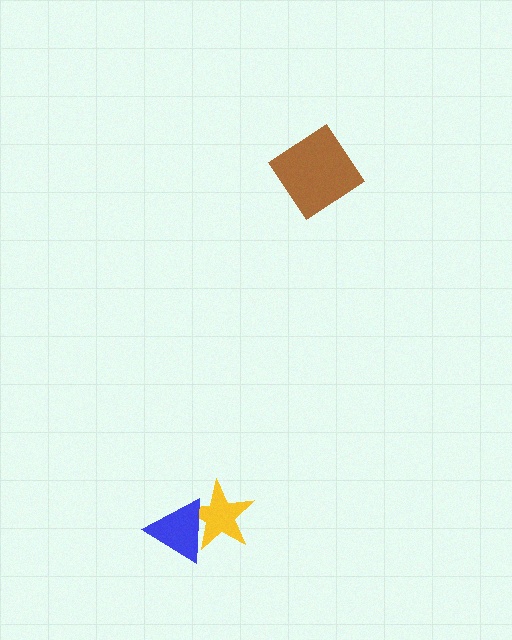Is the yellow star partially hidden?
Yes, it is partially covered by another shape.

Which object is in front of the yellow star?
The blue triangle is in front of the yellow star.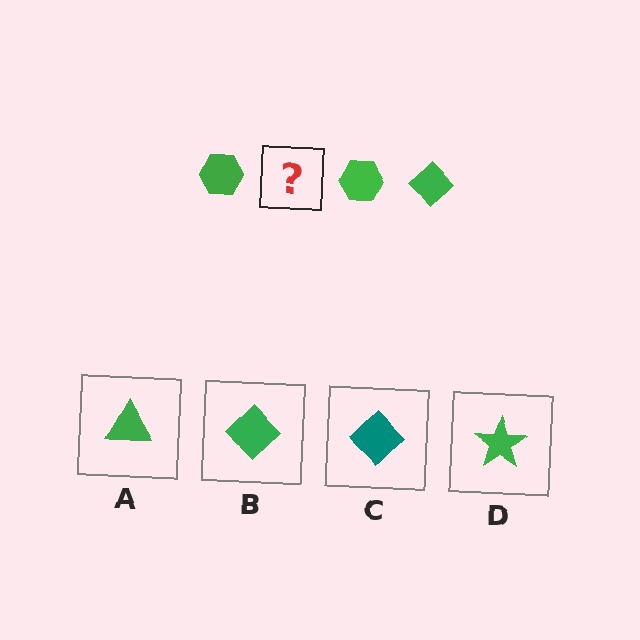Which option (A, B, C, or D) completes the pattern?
B.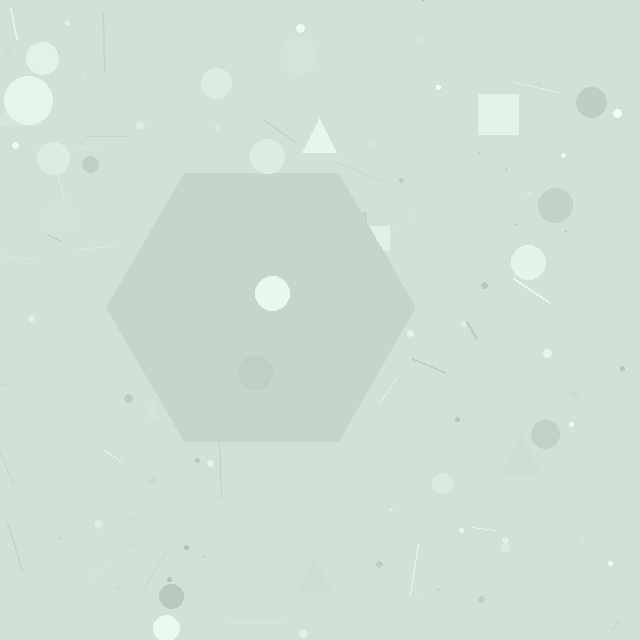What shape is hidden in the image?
A hexagon is hidden in the image.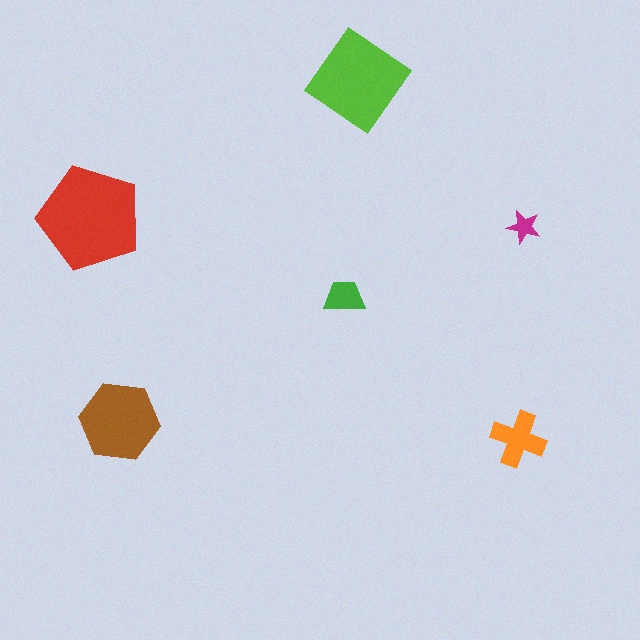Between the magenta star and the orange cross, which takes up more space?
The orange cross.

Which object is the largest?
The red pentagon.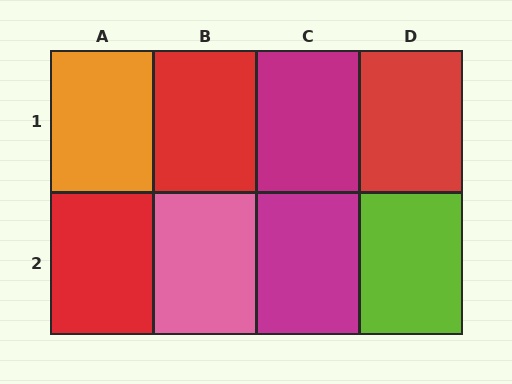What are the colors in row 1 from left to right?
Orange, red, magenta, red.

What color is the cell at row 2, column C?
Magenta.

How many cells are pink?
1 cell is pink.